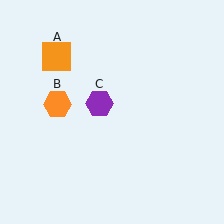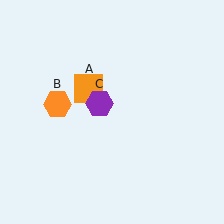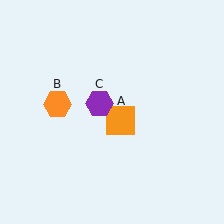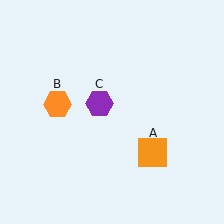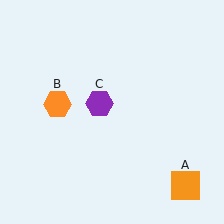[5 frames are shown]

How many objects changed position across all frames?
1 object changed position: orange square (object A).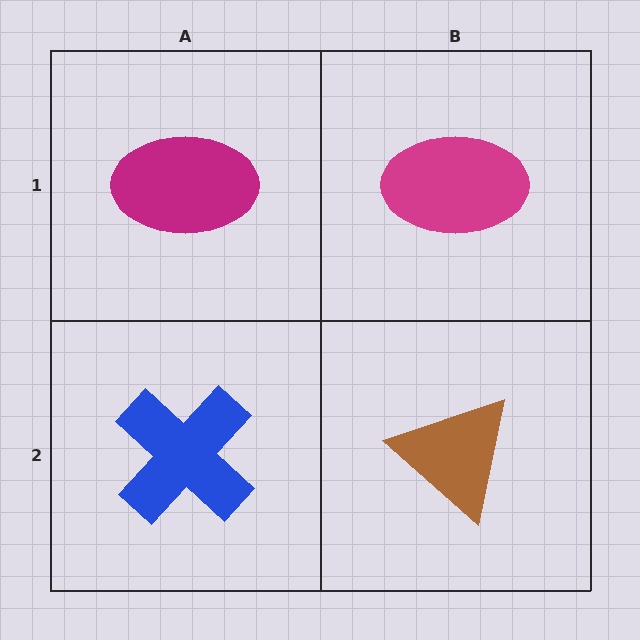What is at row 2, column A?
A blue cross.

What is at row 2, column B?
A brown triangle.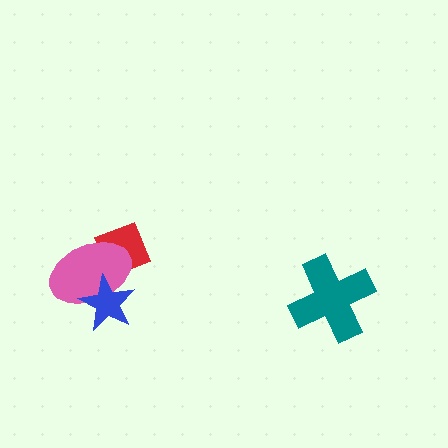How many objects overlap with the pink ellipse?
2 objects overlap with the pink ellipse.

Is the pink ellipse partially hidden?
Yes, it is partially covered by another shape.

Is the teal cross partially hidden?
No, no other shape covers it.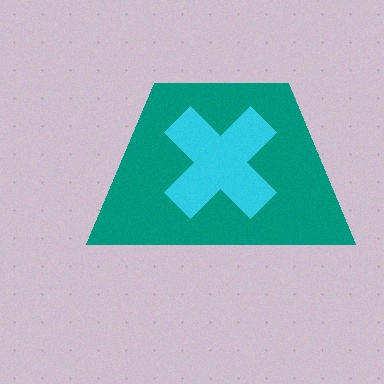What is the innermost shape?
The cyan cross.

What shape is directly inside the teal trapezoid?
The cyan cross.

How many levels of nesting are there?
2.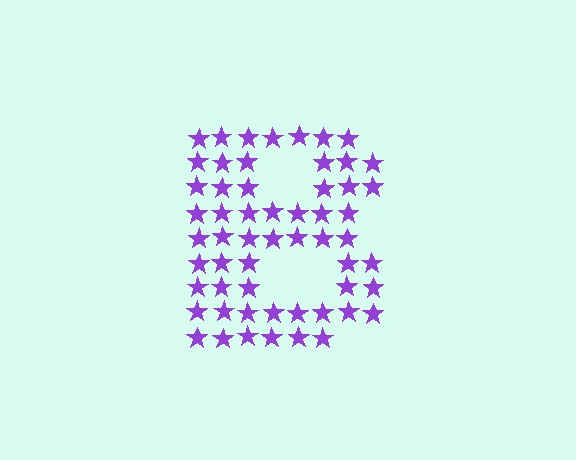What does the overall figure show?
The overall figure shows the letter B.